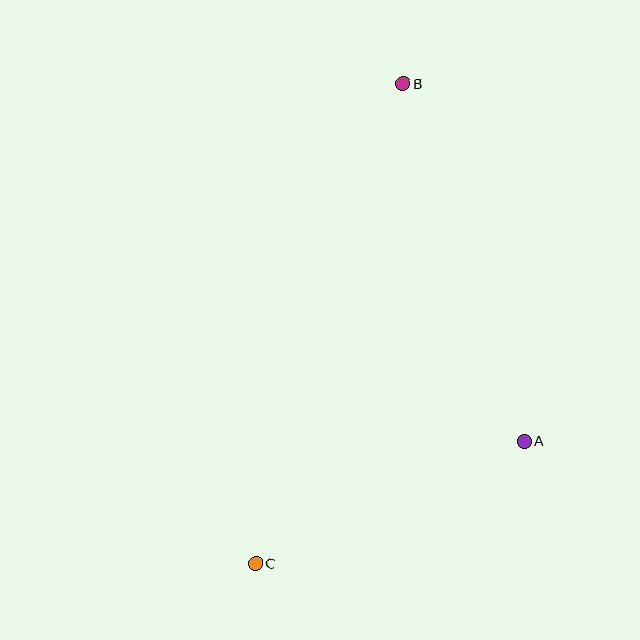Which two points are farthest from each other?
Points B and C are farthest from each other.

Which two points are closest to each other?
Points A and C are closest to each other.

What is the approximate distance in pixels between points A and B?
The distance between A and B is approximately 378 pixels.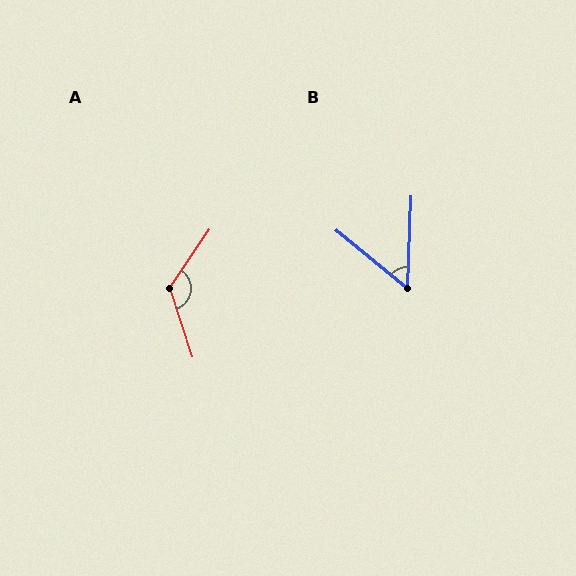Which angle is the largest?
A, at approximately 127 degrees.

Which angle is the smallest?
B, at approximately 53 degrees.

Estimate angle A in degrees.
Approximately 127 degrees.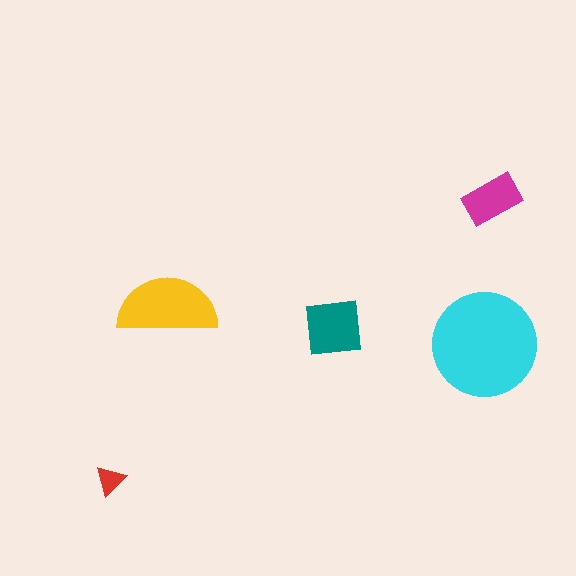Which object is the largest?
The cyan circle.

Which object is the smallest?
The red triangle.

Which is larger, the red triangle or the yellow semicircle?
The yellow semicircle.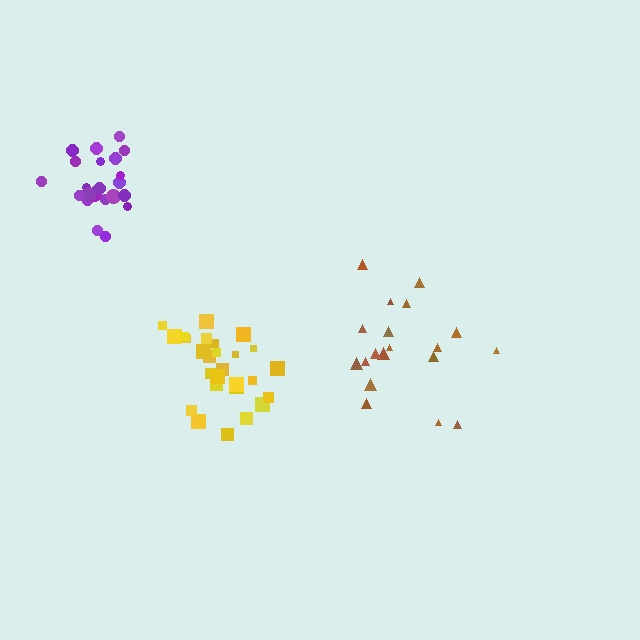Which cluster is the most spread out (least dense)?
Brown.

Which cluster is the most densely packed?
Purple.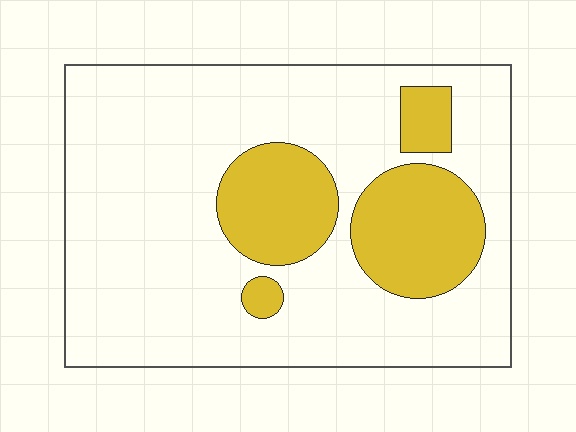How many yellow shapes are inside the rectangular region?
4.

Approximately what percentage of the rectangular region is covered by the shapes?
Approximately 25%.